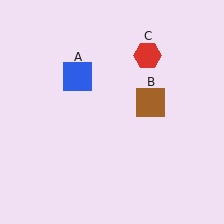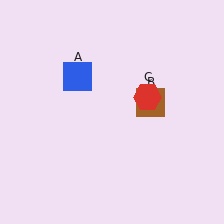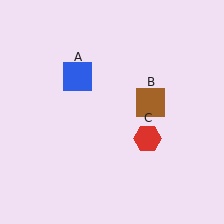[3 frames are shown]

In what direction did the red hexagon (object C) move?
The red hexagon (object C) moved down.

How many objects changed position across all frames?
1 object changed position: red hexagon (object C).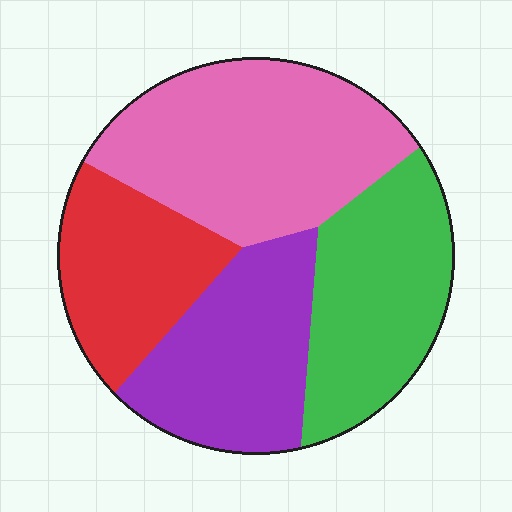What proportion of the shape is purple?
Purple takes up about one quarter (1/4) of the shape.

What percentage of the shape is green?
Green takes up about one quarter (1/4) of the shape.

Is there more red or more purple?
Purple.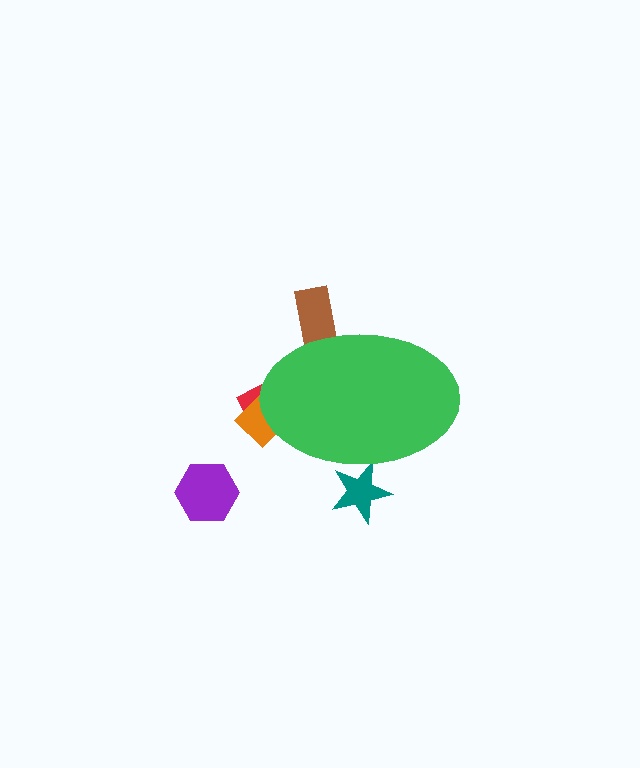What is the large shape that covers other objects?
A green ellipse.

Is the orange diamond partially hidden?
Yes, the orange diamond is partially hidden behind the green ellipse.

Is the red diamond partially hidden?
Yes, the red diamond is partially hidden behind the green ellipse.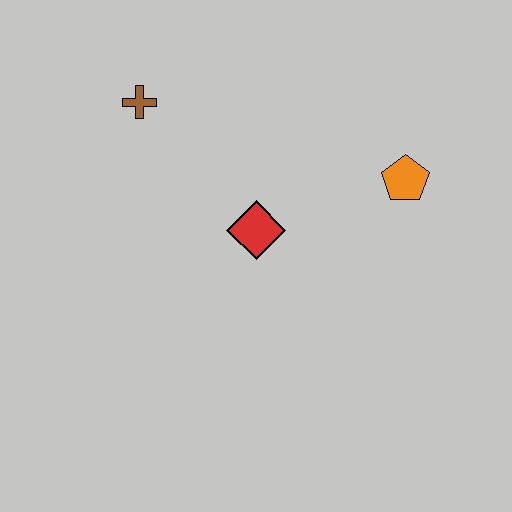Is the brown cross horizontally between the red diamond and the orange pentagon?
No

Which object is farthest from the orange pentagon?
The brown cross is farthest from the orange pentagon.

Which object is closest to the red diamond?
The orange pentagon is closest to the red diamond.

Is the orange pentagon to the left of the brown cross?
No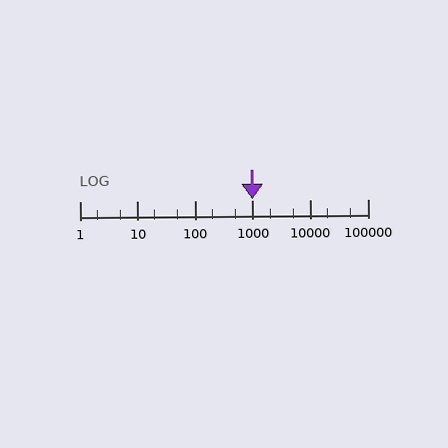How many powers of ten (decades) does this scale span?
The scale spans 5 decades, from 1 to 100000.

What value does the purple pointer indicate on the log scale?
The pointer indicates approximately 990.